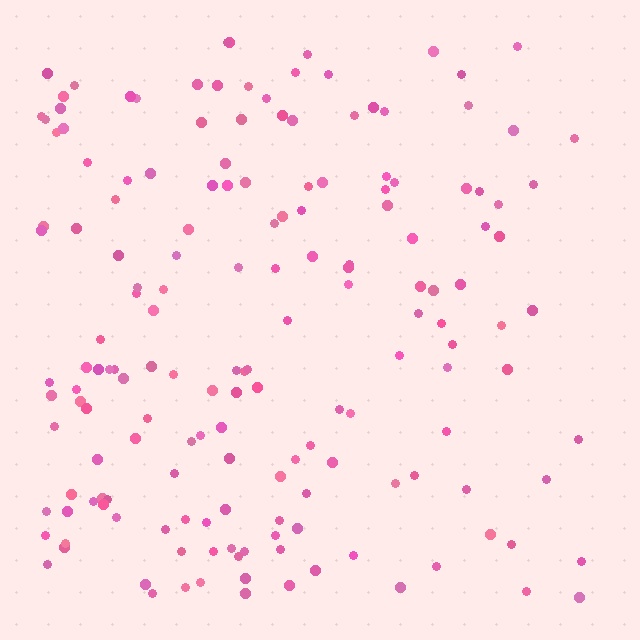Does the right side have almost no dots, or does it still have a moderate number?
Still a moderate number, just noticeably fewer than the left.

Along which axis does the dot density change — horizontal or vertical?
Horizontal.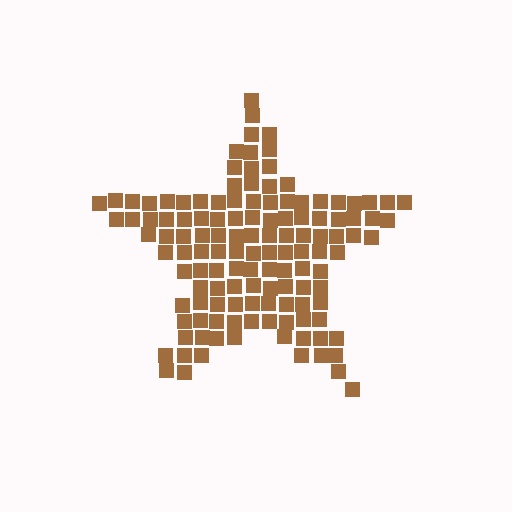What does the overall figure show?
The overall figure shows a star.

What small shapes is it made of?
It is made of small squares.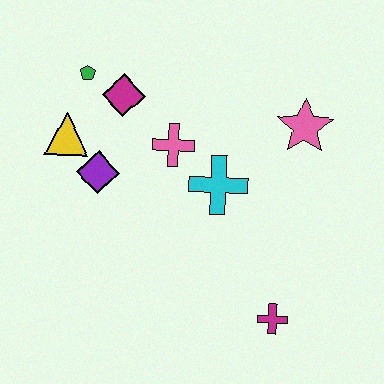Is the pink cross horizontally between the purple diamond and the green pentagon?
No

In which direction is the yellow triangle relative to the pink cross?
The yellow triangle is to the left of the pink cross.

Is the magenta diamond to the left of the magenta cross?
Yes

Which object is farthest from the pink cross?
The magenta cross is farthest from the pink cross.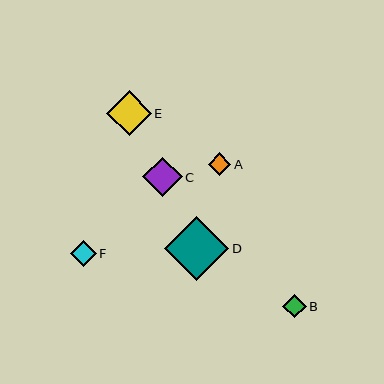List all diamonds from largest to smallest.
From largest to smallest: D, E, C, F, B, A.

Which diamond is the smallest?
Diamond A is the smallest with a size of approximately 22 pixels.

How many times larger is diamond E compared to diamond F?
Diamond E is approximately 1.7 times the size of diamond F.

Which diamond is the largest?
Diamond D is the largest with a size of approximately 64 pixels.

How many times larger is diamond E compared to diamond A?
Diamond E is approximately 2.0 times the size of diamond A.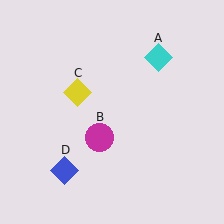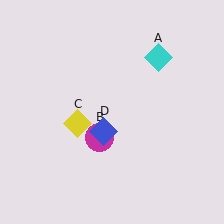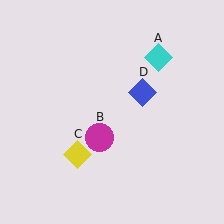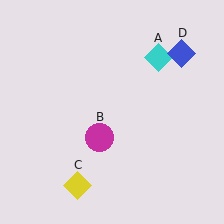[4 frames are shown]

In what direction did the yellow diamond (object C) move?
The yellow diamond (object C) moved down.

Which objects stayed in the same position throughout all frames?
Cyan diamond (object A) and magenta circle (object B) remained stationary.